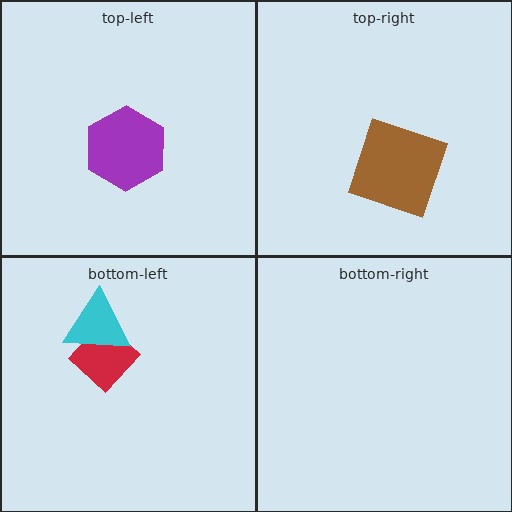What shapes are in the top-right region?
The brown square.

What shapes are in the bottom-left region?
The red diamond, the cyan triangle.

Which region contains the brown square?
The top-right region.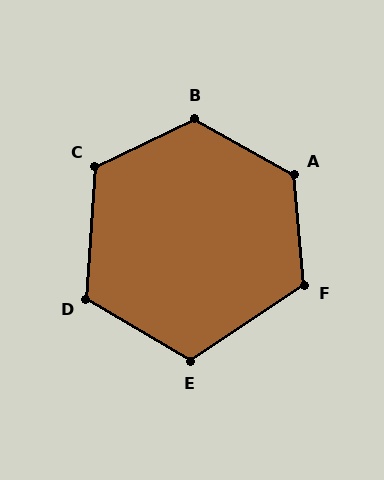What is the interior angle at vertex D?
Approximately 117 degrees (obtuse).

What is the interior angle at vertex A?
Approximately 125 degrees (obtuse).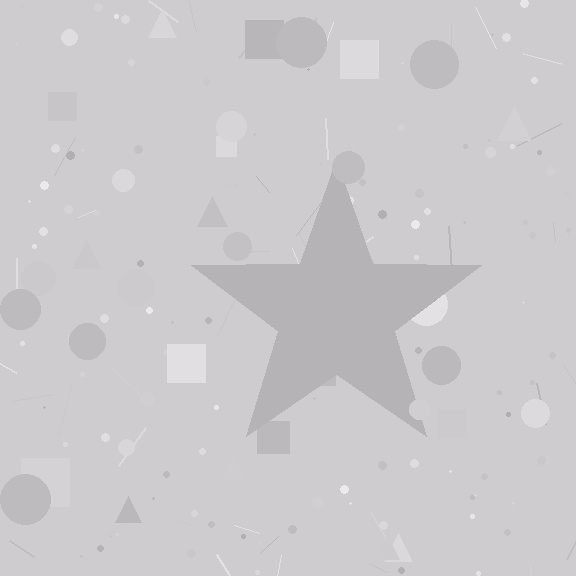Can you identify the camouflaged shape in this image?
The camouflaged shape is a star.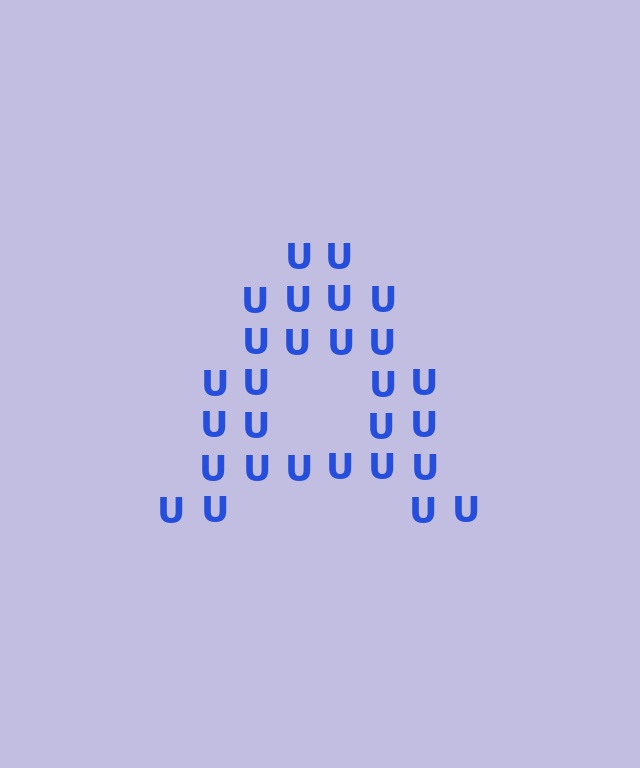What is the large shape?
The large shape is the letter A.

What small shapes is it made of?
It is made of small letter U's.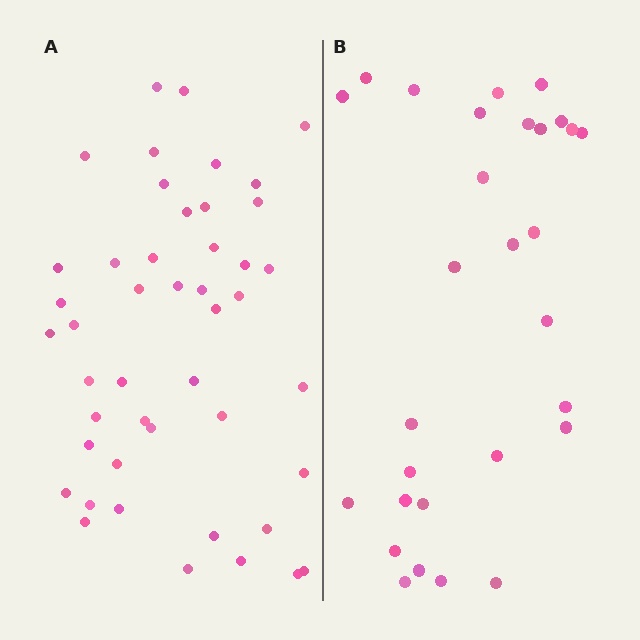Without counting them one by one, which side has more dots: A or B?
Region A (the left region) has more dots.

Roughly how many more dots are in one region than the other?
Region A has approximately 15 more dots than region B.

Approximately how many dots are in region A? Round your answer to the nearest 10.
About 50 dots. (The exact count is 46, which rounds to 50.)